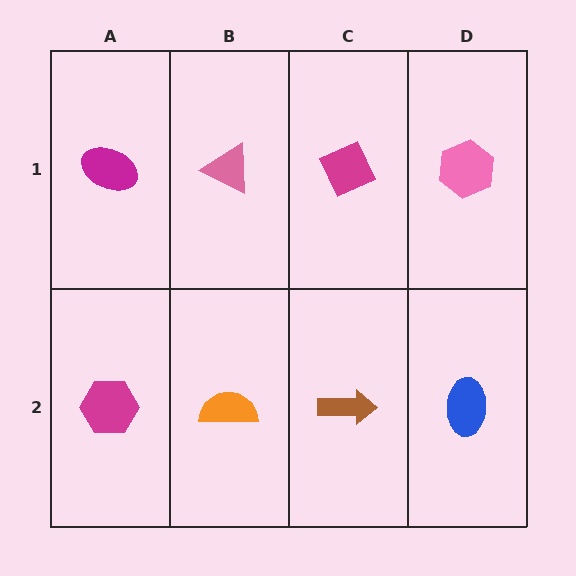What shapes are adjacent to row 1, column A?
A magenta hexagon (row 2, column A), a pink triangle (row 1, column B).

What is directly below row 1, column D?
A blue ellipse.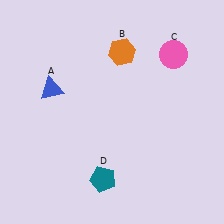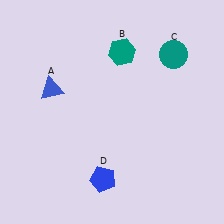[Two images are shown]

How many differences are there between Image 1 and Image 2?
There are 3 differences between the two images.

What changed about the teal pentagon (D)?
In Image 1, D is teal. In Image 2, it changed to blue.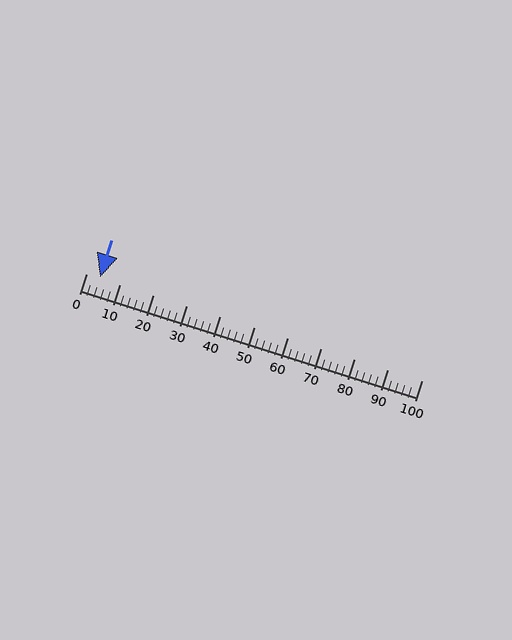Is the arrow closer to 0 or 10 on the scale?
The arrow is closer to 0.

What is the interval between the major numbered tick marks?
The major tick marks are spaced 10 units apart.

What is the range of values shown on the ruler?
The ruler shows values from 0 to 100.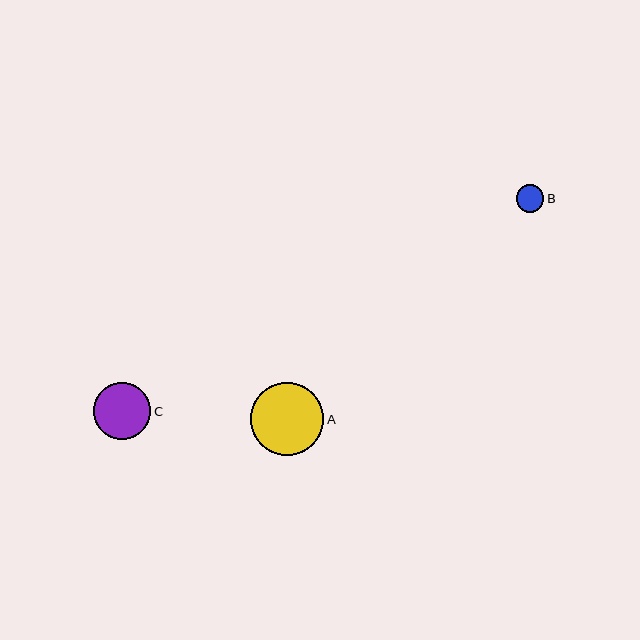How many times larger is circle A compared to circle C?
Circle A is approximately 1.3 times the size of circle C.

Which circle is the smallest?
Circle B is the smallest with a size of approximately 28 pixels.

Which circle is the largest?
Circle A is the largest with a size of approximately 73 pixels.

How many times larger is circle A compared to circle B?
Circle A is approximately 2.6 times the size of circle B.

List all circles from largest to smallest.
From largest to smallest: A, C, B.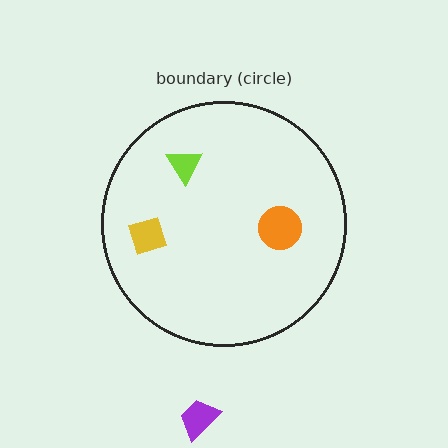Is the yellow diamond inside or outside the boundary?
Inside.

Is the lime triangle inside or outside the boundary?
Inside.